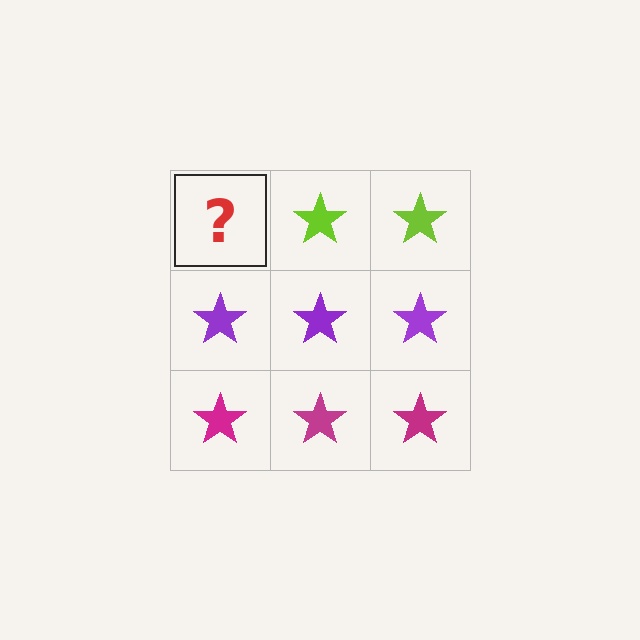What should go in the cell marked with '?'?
The missing cell should contain a lime star.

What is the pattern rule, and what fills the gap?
The rule is that each row has a consistent color. The gap should be filled with a lime star.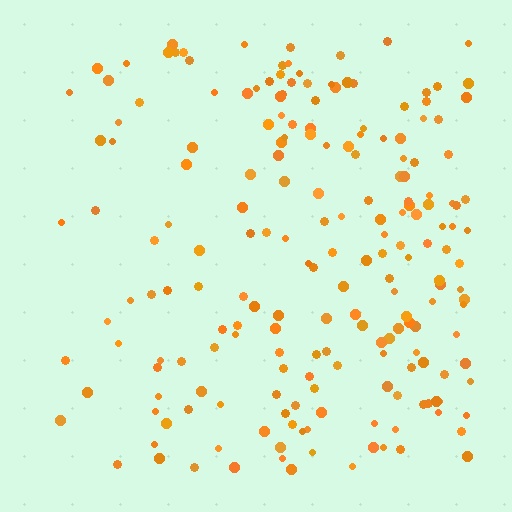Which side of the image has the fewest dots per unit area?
The left.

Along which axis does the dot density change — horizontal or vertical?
Horizontal.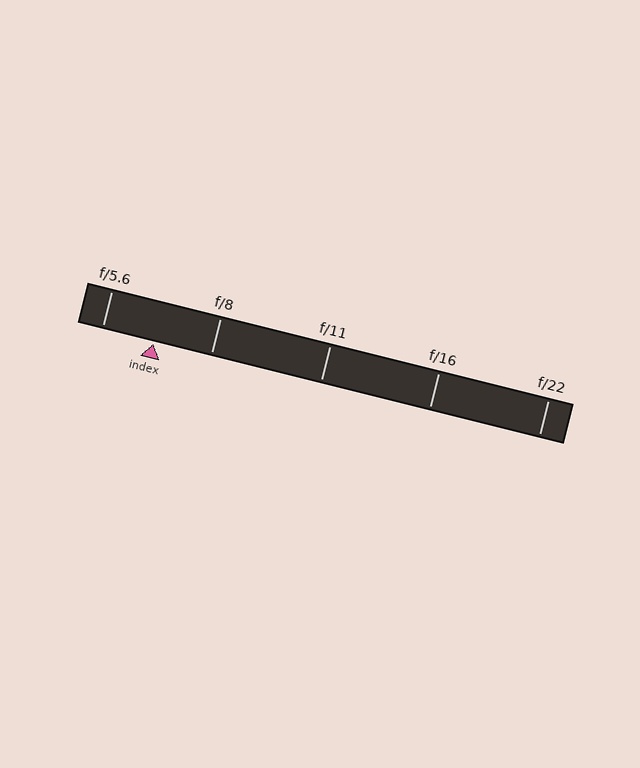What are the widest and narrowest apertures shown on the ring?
The widest aperture shown is f/5.6 and the narrowest is f/22.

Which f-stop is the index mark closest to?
The index mark is closest to f/5.6.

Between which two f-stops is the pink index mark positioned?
The index mark is between f/5.6 and f/8.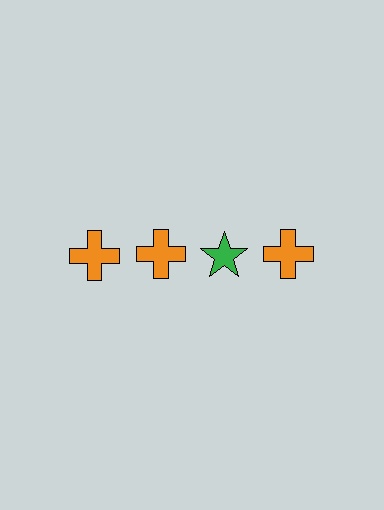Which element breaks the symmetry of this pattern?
The green star in the top row, center column breaks the symmetry. All other shapes are orange crosses.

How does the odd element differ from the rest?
It differs in both color (green instead of orange) and shape (star instead of cross).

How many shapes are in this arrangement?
There are 4 shapes arranged in a grid pattern.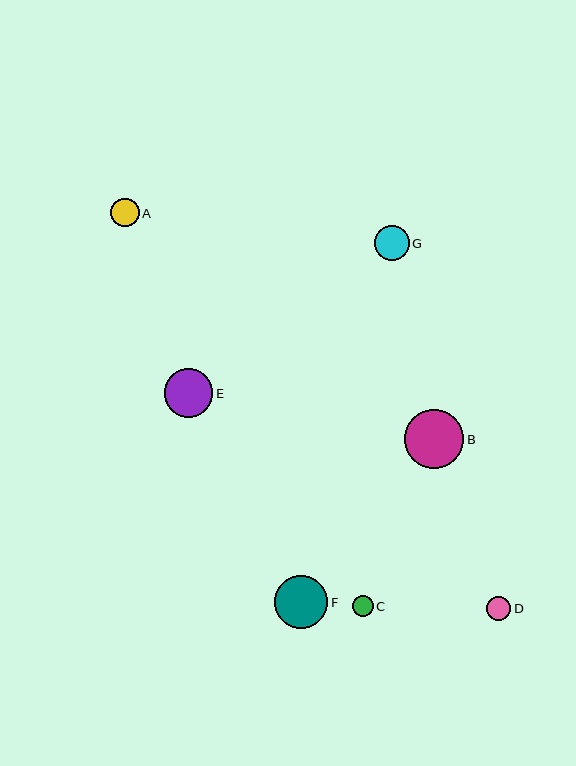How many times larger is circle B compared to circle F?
Circle B is approximately 1.1 times the size of circle F.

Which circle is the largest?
Circle B is the largest with a size of approximately 59 pixels.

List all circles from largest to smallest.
From largest to smallest: B, F, E, G, A, D, C.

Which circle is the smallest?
Circle C is the smallest with a size of approximately 21 pixels.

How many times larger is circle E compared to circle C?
Circle E is approximately 2.4 times the size of circle C.